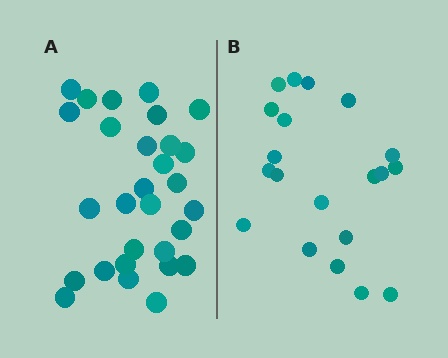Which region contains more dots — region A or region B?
Region A (the left region) has more dots.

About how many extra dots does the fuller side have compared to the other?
Region A has roughly 8 or so more dots than region B.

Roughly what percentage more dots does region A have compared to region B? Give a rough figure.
About 45% more.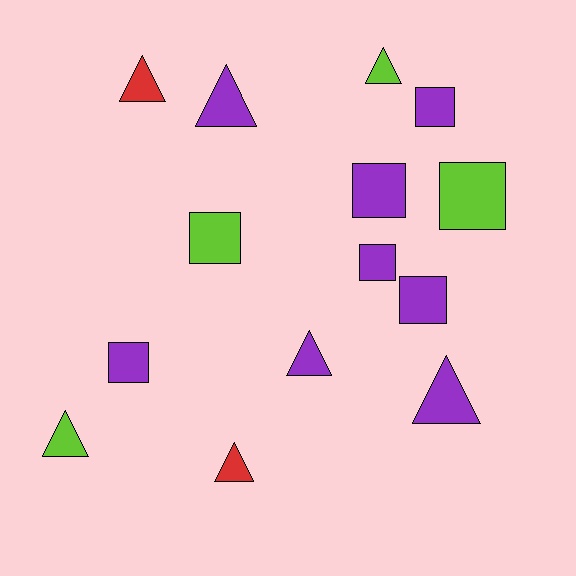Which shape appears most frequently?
Square, with 7 objects.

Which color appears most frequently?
Purple, with 8 objects.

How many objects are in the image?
There are 14 objects.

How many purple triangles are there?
There are 3 purple triangles.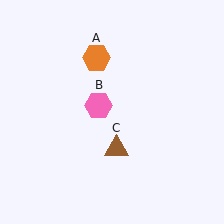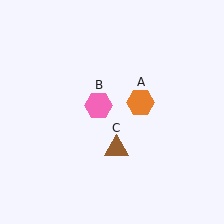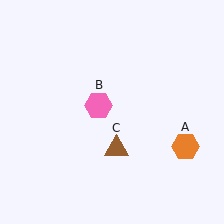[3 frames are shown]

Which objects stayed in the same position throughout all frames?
Pink hexagon (object B) and brown triangle (object C) remained stationary.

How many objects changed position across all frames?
1 object changed position: orange hexagon (object A).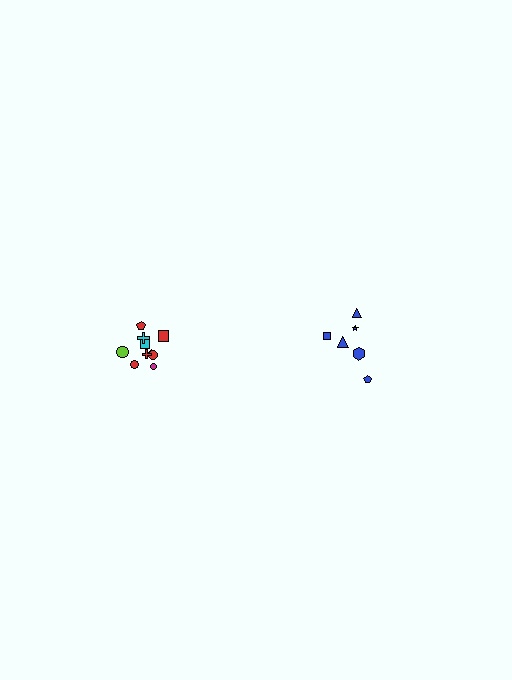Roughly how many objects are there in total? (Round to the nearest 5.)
Roughly 15 objects in total.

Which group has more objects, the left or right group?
The left group.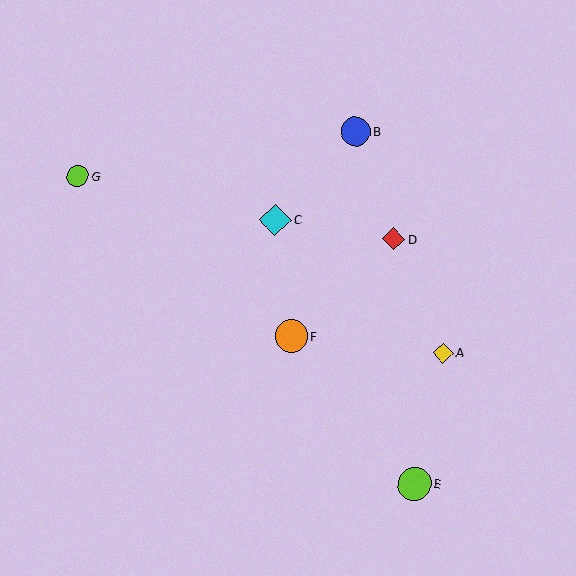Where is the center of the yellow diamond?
The center of the yellow diamond is at (443, 353).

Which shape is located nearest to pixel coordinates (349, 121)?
The blue circle (labeled B) at (355, 131) is nearest to that location.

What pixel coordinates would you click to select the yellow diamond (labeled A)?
Click at (443, 353) to select the yellow diamond A.